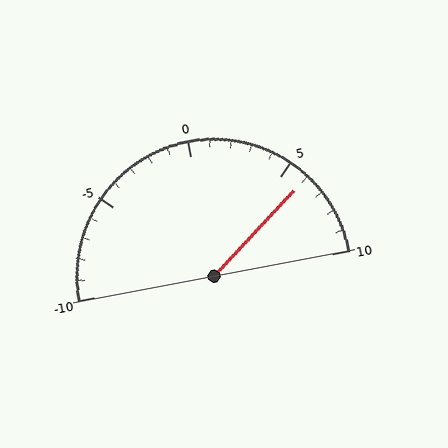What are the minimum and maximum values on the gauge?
The gauge ranges from -10 to 10.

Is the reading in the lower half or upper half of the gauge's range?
The reading is in the upper half of the range (-10 to 10).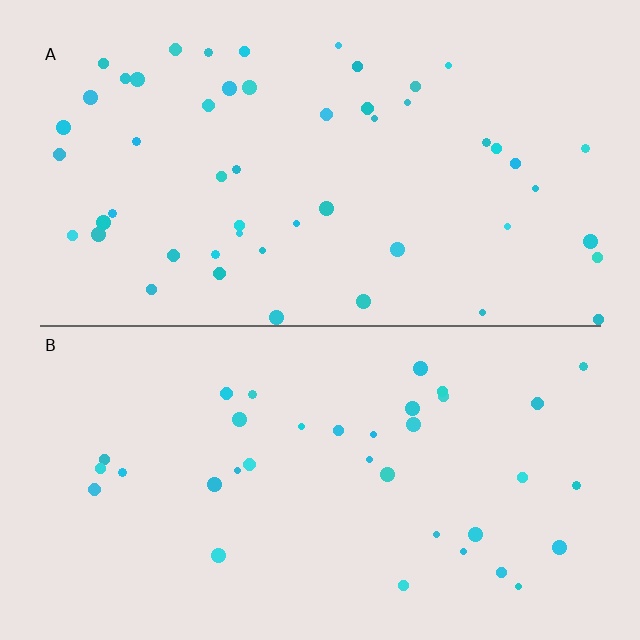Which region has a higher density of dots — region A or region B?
A (the top).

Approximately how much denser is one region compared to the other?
Approximately 1.5× — region A over region B.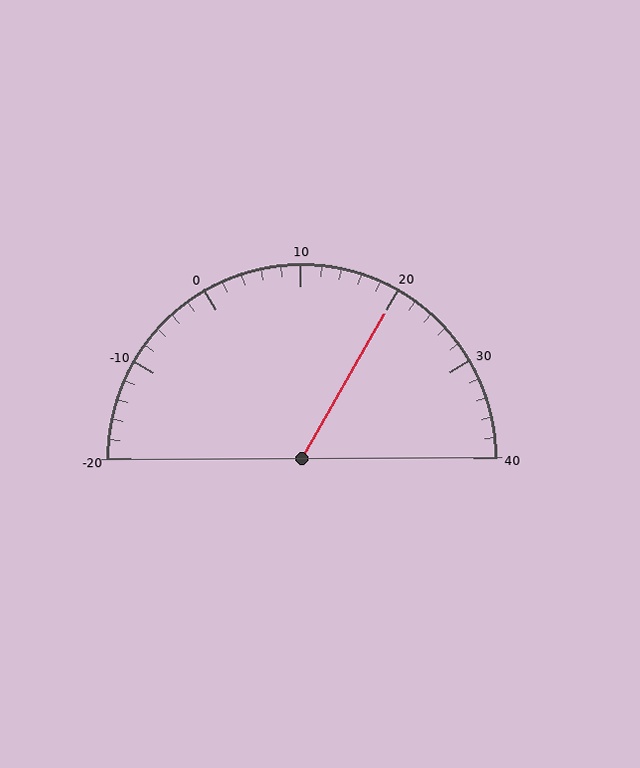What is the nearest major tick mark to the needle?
The nearest major tick mark is 20.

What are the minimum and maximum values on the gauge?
The gauge ranges from -20 to 40.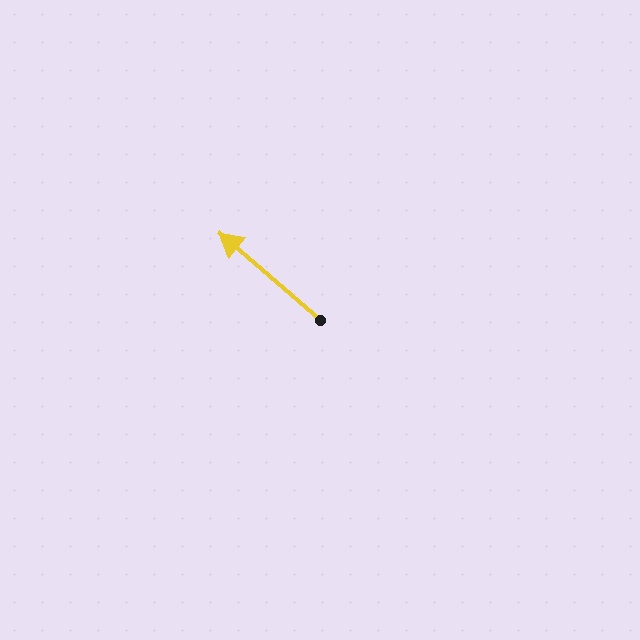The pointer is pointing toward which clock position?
Roughly 10 o'clock.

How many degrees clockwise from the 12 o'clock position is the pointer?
Approximately 311 degrees.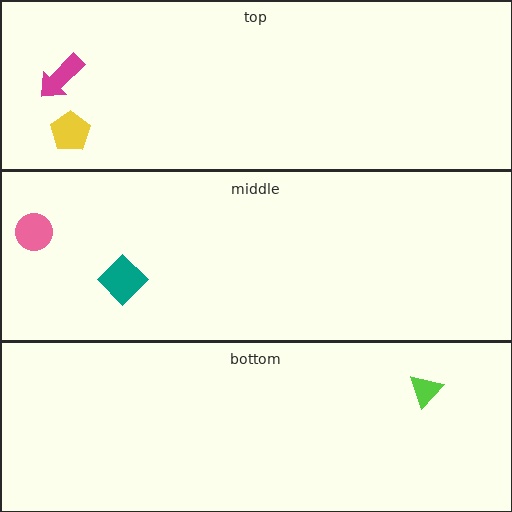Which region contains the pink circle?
The middle region.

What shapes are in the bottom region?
The lime triangle.